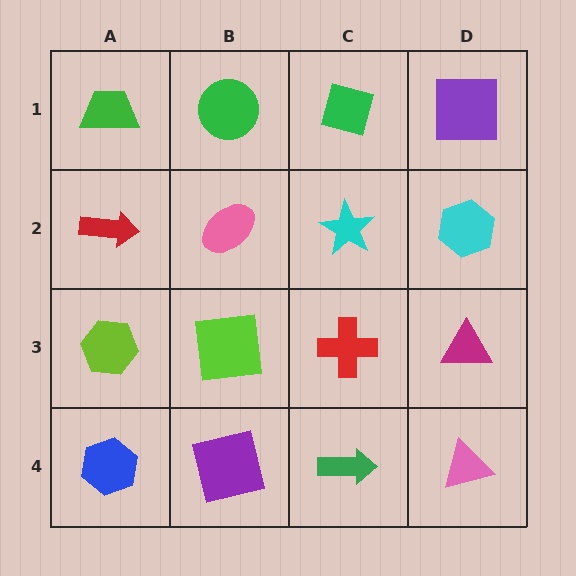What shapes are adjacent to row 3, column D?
A cyan hexagon (row 2, column D), a pink triangle (row 4, column D), a red cross (row 3, column C).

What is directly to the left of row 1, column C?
A green circle.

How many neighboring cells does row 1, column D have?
2.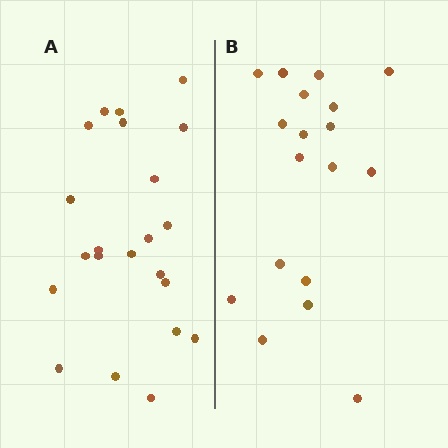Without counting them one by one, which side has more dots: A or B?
Region A (the left region) has more dots.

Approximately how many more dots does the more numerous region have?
Region A has about 4 more dots than region B.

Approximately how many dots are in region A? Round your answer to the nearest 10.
About 20 dots. (The exact count is 22, which rounds to 20.)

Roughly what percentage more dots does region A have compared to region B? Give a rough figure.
About 20% more.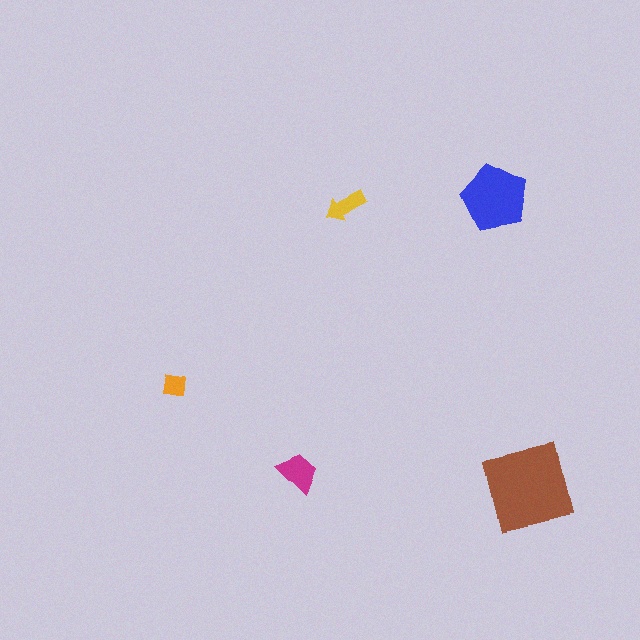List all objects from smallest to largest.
The orange square, the yellow arrow, the magenta trapezoid, the blue pentagon, the brown square.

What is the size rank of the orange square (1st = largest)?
5th.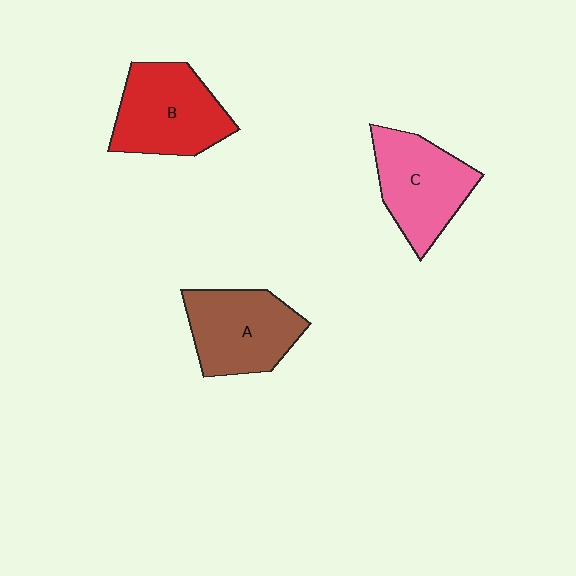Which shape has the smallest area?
Shape C (pink).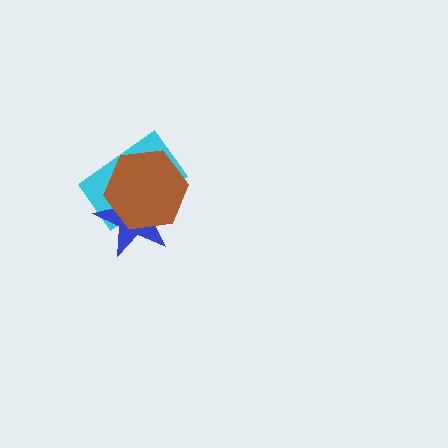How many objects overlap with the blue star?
2 objects overlap with the blue star.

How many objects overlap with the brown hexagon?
2 objects overlap with the brown hexagon.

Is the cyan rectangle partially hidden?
Yes, it is partially covered by another shape.